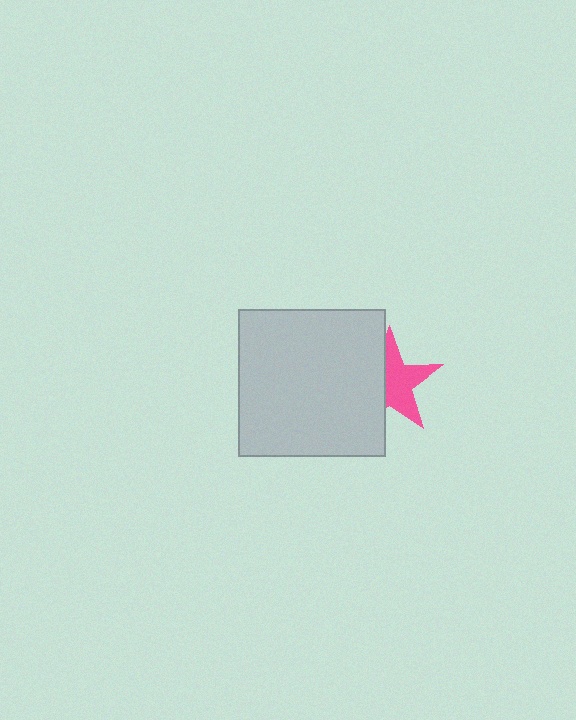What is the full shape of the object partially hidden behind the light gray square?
The partially hidden object is a pink star.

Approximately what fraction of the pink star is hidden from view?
Roughly 41% of the pink star is hidden behind the light gray square.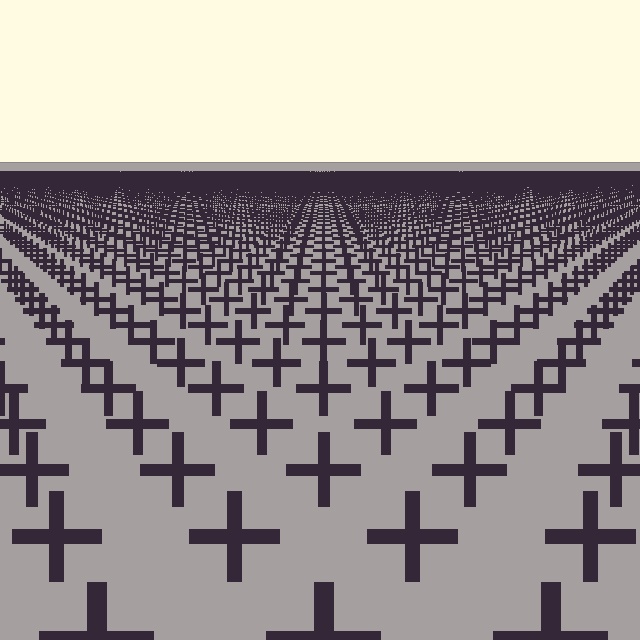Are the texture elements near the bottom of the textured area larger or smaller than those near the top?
Larger. Near the bottom, elements are closer to the viewer and appear at a bigger on-screen size.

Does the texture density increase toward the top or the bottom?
Density increases toward the top.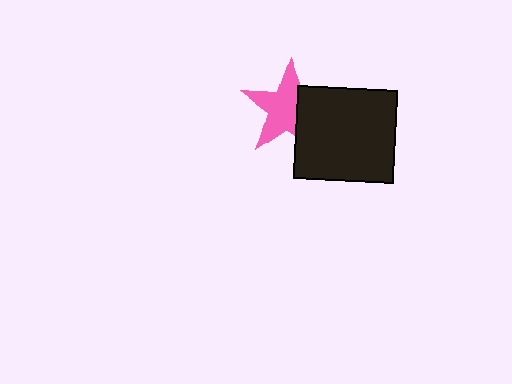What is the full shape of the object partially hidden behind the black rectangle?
The partially hidden object is a pink star.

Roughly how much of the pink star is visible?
About half of it is visible (roughly 65%).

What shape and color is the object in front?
The object in front is a black rectangle.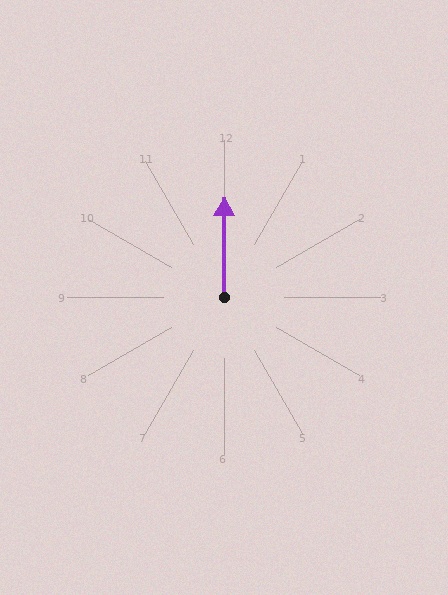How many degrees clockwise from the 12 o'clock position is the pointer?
Approximately 0 degrees.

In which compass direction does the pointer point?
North.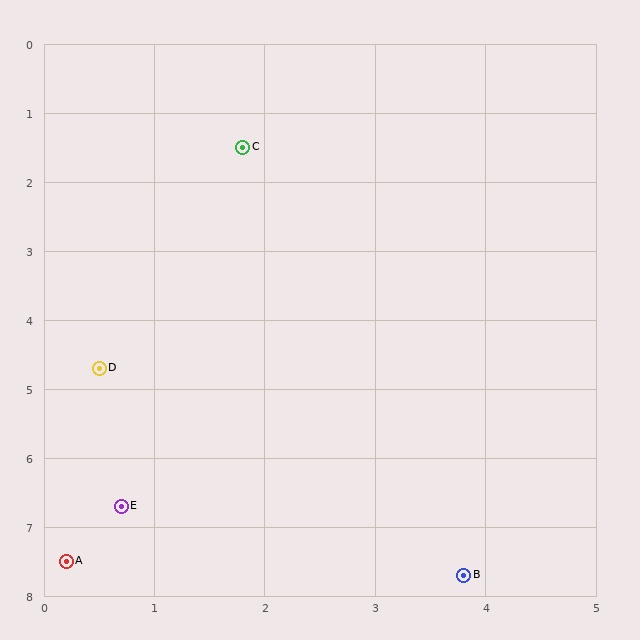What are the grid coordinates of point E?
Point E is at approximately (0.7, 6.7).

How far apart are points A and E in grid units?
Points A and E are about 0.9 grid units apart.